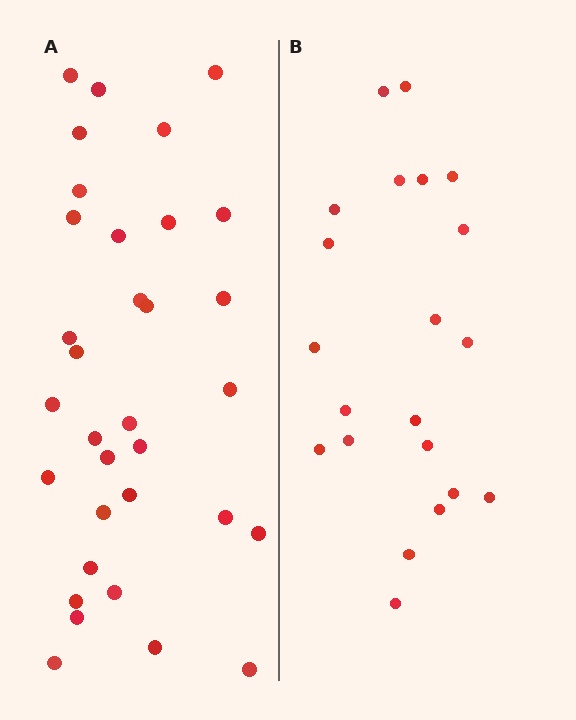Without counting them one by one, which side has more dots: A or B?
Region A (the left region) has more dots.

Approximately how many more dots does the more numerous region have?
Region A has roughly 12 or so more dots than region B.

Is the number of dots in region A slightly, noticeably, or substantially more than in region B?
Region A has substantially more. The ratio is roughly 1.6 to 1.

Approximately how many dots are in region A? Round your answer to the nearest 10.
About 30 dots. (The exact count is 33, which rounds to 30.)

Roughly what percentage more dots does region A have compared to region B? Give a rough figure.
About 55% more.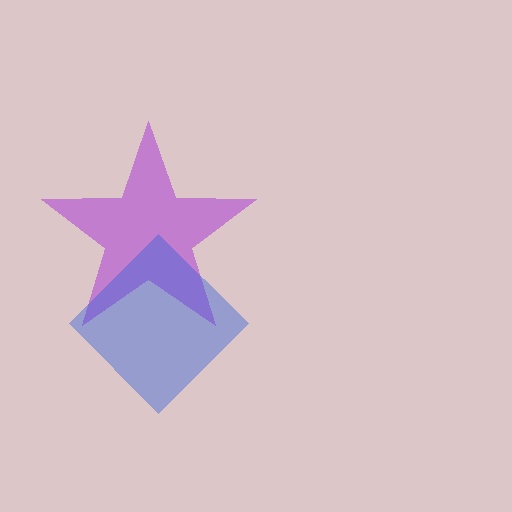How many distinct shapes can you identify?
There are 2 distinct shapes: a purple star, a blue diamond.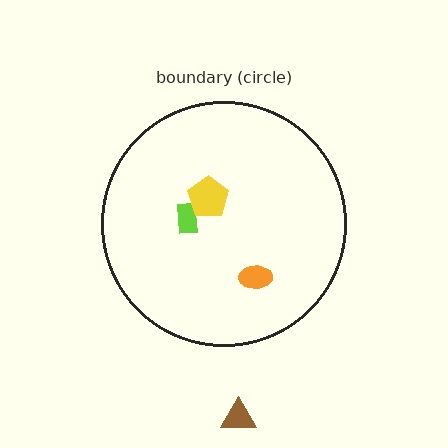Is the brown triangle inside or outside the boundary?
Outside.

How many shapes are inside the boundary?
3 inside, 1 outside.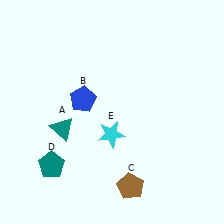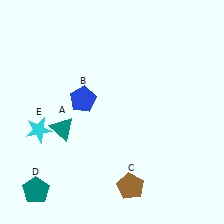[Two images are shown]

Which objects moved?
The objects that moved are: the teal pentagon (D), the cyan star (E).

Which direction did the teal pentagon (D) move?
The teal pentagon (D) moved down.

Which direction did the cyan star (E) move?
The cyan star (E) moved left.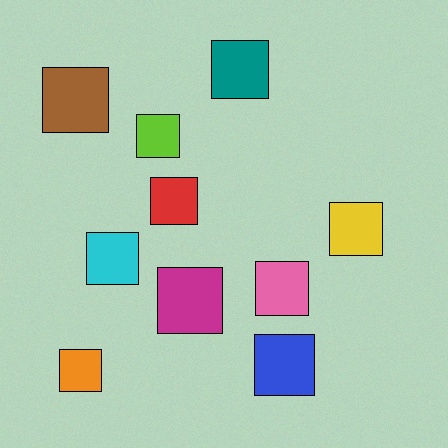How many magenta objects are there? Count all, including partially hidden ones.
There is 1 magenta object.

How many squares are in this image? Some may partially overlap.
There are 10 squares.